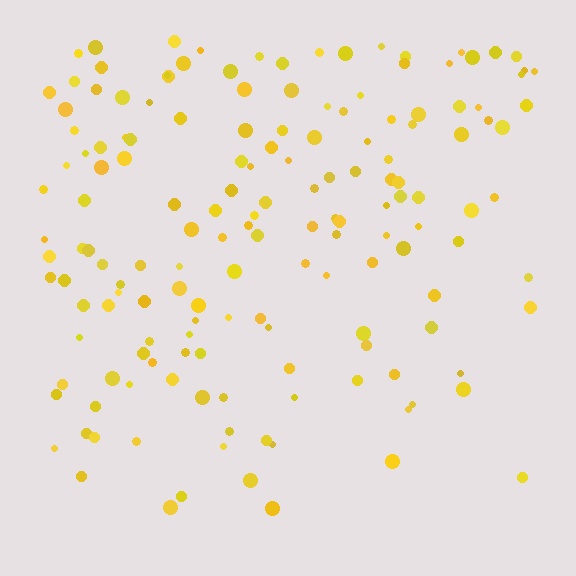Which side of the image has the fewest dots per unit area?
The bottom.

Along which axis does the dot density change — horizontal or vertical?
Vertical.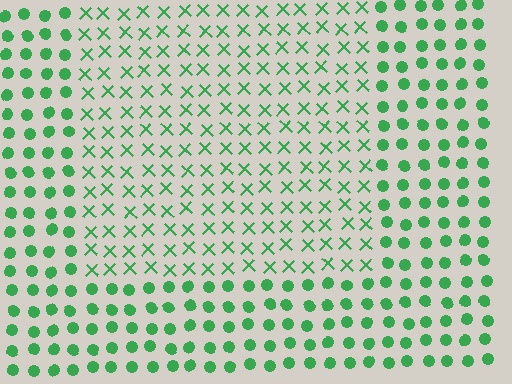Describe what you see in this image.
The image is filled with small green elements arranged in a uniform grid. A rectangle-shaped region contains X marks, while the surrounding area contains circles. The boundary is defined purely by the change in element shape.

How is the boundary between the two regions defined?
The boundary is defined by a change in element shape: X marks inside vs. circles outside. All elements share the same color and spacing.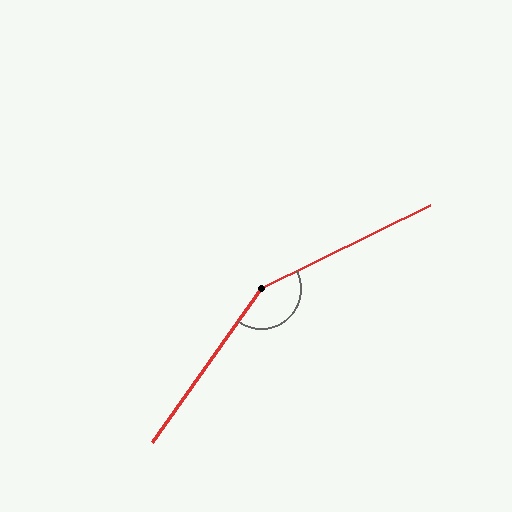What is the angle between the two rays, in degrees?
Approximately 152 degrees.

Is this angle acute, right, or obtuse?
It is obtuse.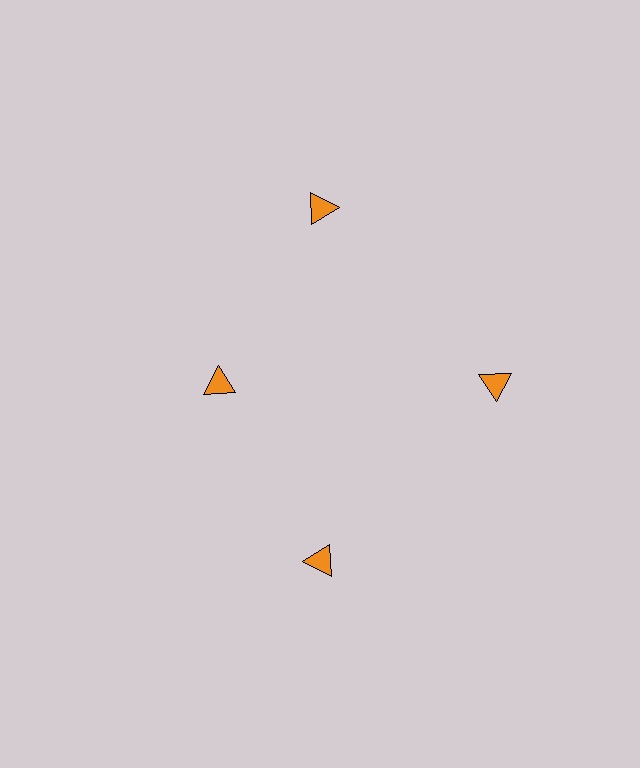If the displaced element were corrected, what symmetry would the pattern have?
It would have 4-fold rotational symmetry — the pattern would map onto itself every 90 degrees.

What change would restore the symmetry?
The symmetry would be restored by moving it outward, back onto the ring so that all 4 triangles sit at equal angles and equal distance from the center.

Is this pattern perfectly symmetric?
No. The 4 orange triangles are arranged in a ring, but one element near the 9 o'clock position is pulled inward toward the center, breaking the 4-fold rotational symmetry.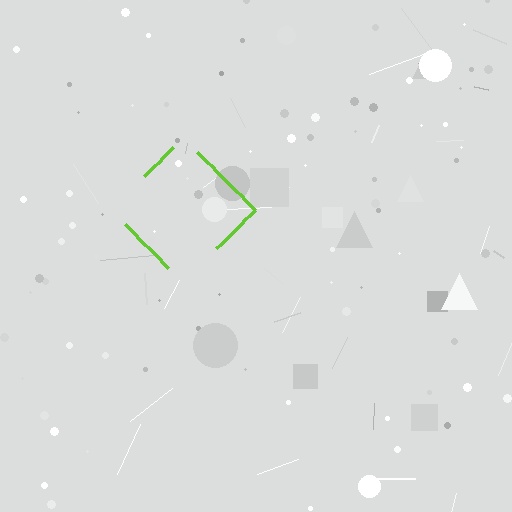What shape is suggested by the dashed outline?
The dashed outline suggests a diamond.